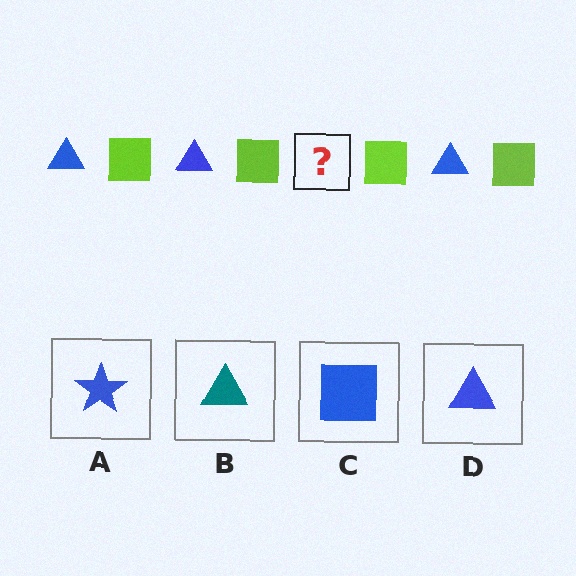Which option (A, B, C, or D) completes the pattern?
D.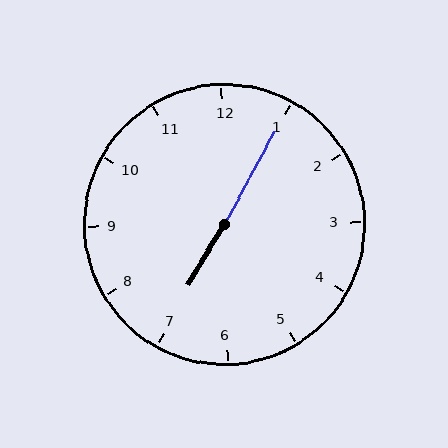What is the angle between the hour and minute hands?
Approximately 178 degrees.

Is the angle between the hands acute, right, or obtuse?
It is obtuse.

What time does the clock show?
7:05.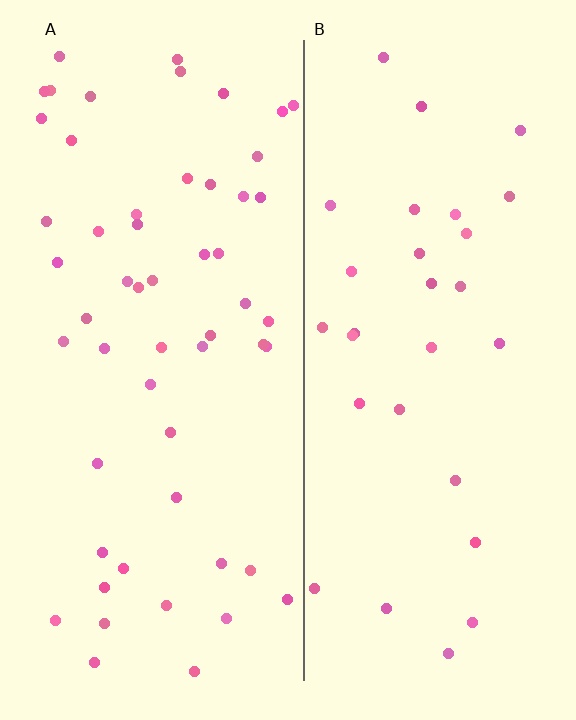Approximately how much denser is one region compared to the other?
Approximately 1.8× — region A over region B.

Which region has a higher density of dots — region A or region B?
A (the left).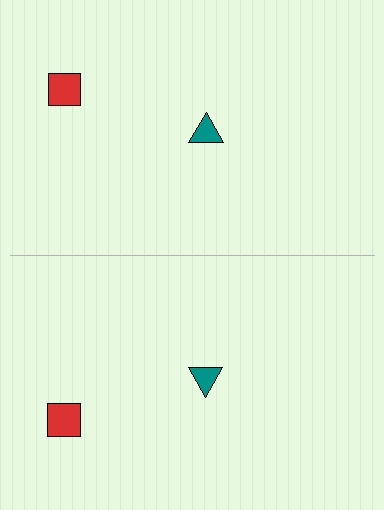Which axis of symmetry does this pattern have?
The pattern has a horizontal axis of symmetry running through the center of the image.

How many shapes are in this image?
There are 4 shapes in this image.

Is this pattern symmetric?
Yes, this pattern has bilateral (reflection) symmetry.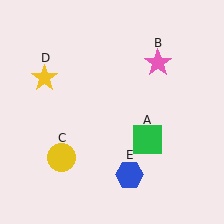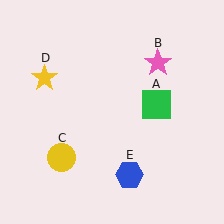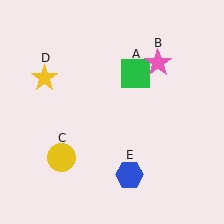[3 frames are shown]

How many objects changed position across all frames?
1 object changed position: green square (object A).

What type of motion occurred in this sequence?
The green square (object A) rotated counterclockwise around the center of the scene.